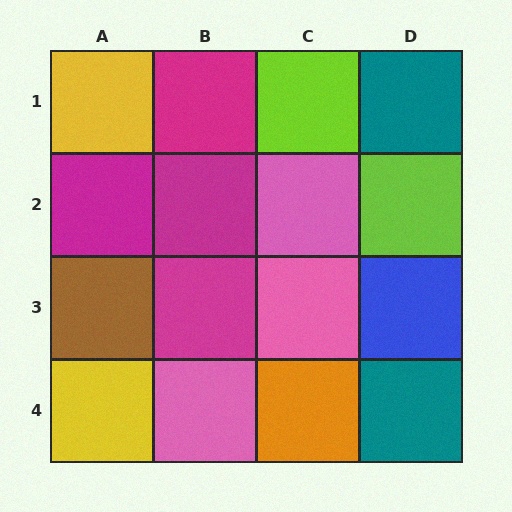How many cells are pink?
3 cells are pink.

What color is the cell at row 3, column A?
Brown.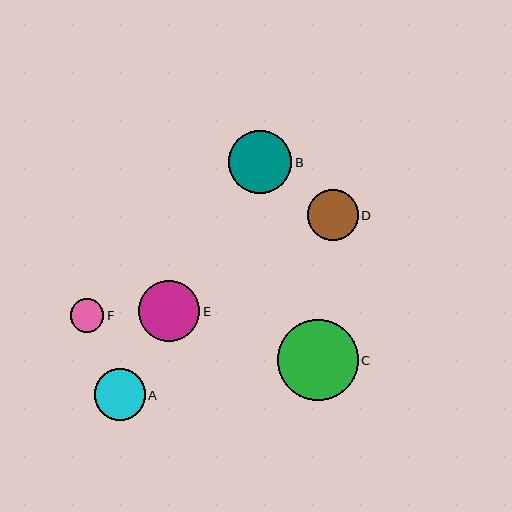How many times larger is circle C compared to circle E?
Circle C is approximately 1.3 times the size of circle E.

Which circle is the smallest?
Circle F is the smallest with a size of approximately 33 pixels.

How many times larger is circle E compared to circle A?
Circle E is approximately 1.2 times the size of circle A.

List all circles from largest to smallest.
From largest to smallest: C, B, E, A, D, F.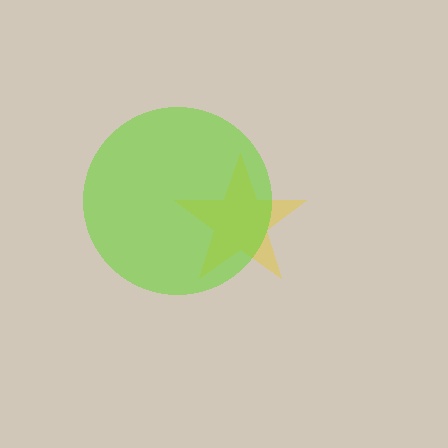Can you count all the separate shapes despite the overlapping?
Yes, there are 2 separate shapes.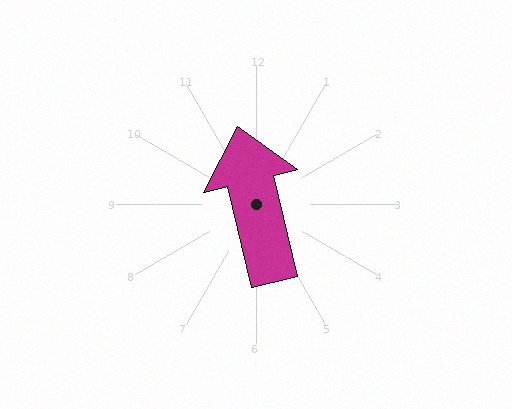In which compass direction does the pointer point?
North.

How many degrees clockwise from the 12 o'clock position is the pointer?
Approximately 347 degrees.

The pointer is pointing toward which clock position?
Roughly 12 o'clock.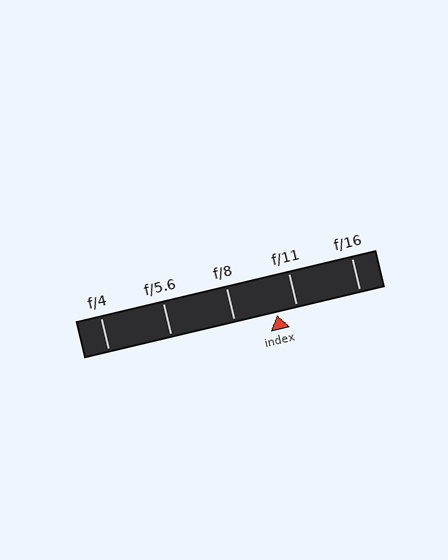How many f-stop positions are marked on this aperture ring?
There are 5 f-stop positions marked.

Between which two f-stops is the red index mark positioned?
The index mark is between f/8 and f/11.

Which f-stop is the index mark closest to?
The index mark is closest to f/11.